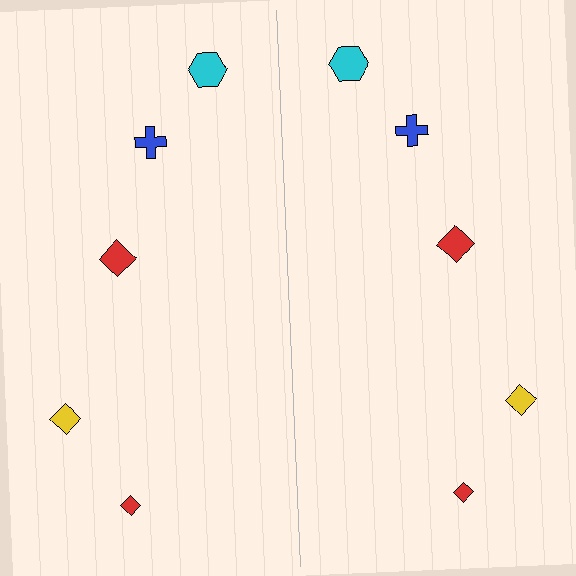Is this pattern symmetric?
Yes, this pattern has bilateral (reflection) symmetry.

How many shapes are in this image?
There are 10 shapes in this image.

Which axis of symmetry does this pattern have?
The pattern has a vertical axis of symmetry running through the center of the image.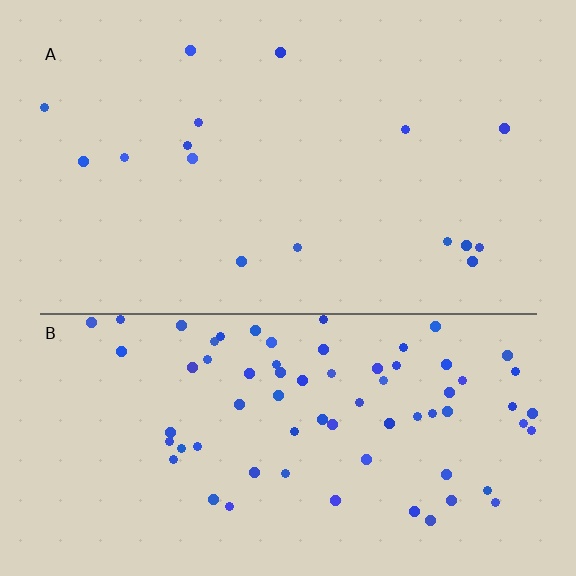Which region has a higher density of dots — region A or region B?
B (the bottom).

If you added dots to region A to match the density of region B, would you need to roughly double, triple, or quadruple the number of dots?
Approximately quadruple.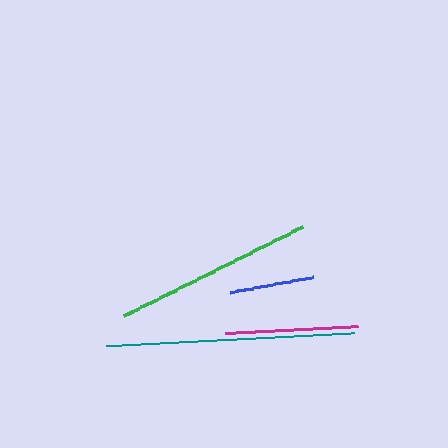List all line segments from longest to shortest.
From longest to shortest: teal, green, magenta, blue.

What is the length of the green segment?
The green segment is approximately 201 pixels long.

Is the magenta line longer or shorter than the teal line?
The teal line is longer than the magenta line.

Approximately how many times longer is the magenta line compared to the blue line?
The magenta line is approximately 1.6 times the length of the blue line.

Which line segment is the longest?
The teal line is the longest at approximately 248 pixels.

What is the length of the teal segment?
The teal segment is approximately 248 pixels long.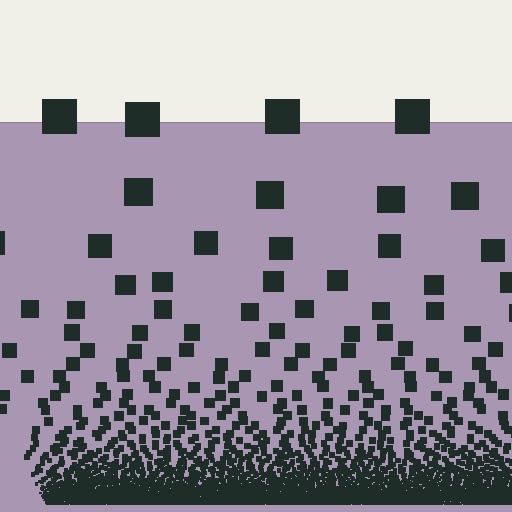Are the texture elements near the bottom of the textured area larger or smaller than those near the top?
Smaller. The gradient is inverted — elements near the bottom are smaller and denser.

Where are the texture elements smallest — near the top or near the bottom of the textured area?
Near the bottom.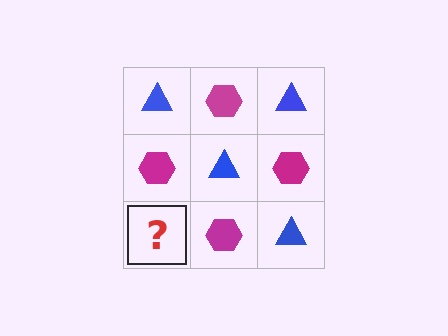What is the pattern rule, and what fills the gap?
The rule is that it alternates blue triangle and magenta hexagon in a checkerboard pattern. The gap should be filled with a blue triangle.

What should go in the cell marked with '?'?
The missing cell should contain a blue triangle.